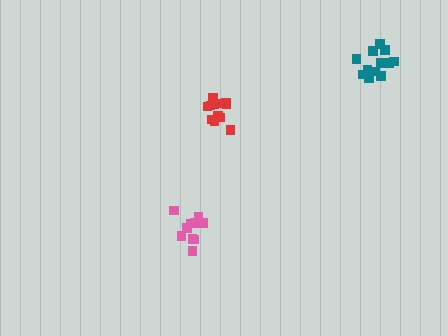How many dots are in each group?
Group 1: 10 dots, Group 2: 12 dots, Group 3: 12 dots (34 total).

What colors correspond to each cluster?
The clusters are colored: pink, red, teal.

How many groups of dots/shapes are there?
There are 3 groups.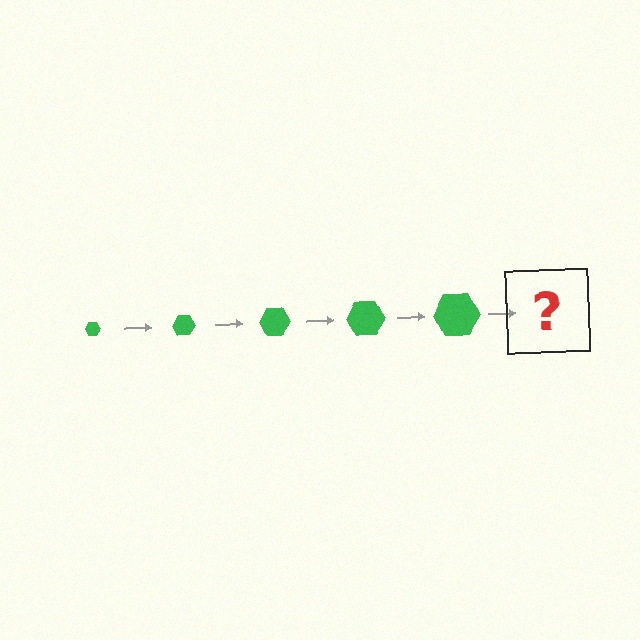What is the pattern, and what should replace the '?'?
The pattern is that the hexagon gets progressively larger each step. The '?' should be a green hexagon, larger than the previous one.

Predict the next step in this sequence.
The next step is a green hexagon, larger than the previous one.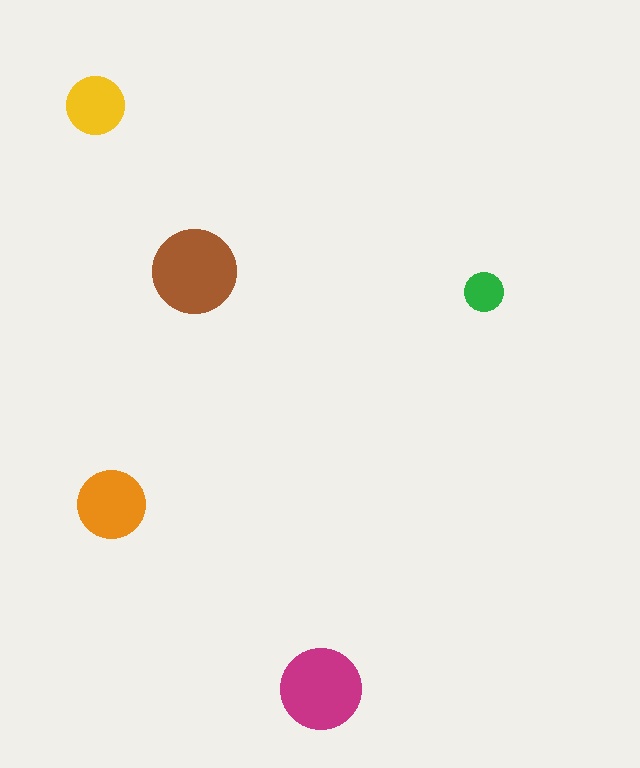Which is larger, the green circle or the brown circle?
The brown one.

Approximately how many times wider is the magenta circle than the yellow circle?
About 1.5 times wider.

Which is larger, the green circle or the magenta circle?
The magenta one.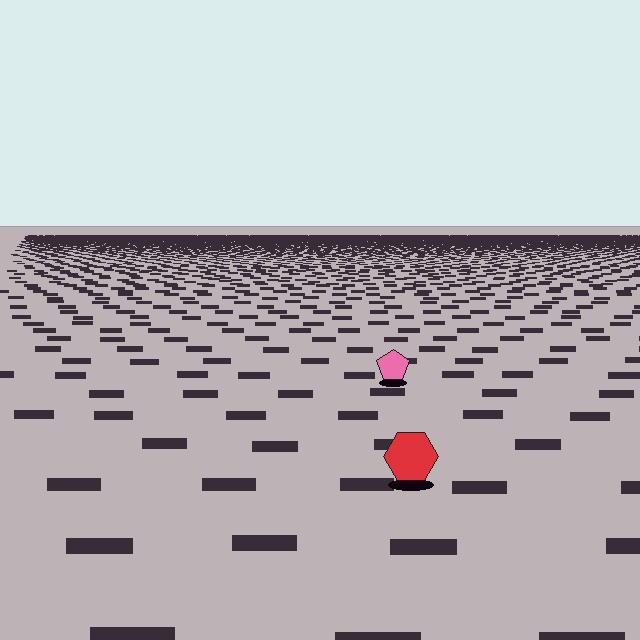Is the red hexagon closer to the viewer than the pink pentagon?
Yes. The red hexagon is closer — you can tell from the texture gradient: the ground texture is coarser near it.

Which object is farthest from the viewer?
The pink pentagon is farthest from the viewer. It appears smaller and the ground texture around it is denser.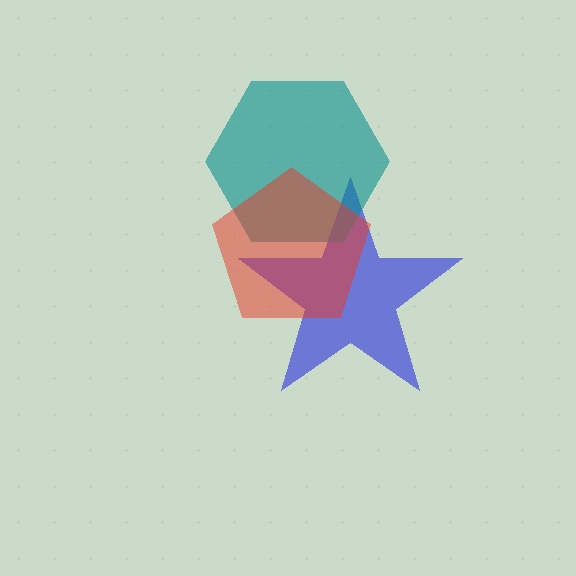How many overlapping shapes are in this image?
There are 3 overlapping shapes in the image.